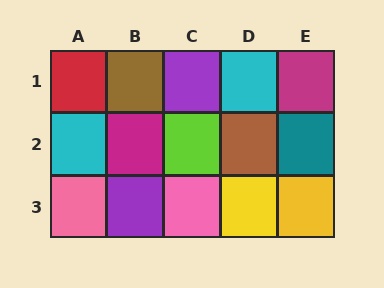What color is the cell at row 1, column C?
Purple.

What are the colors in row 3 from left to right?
Pink, purple, pink, yellow, yellow.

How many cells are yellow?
2 cells are yellow.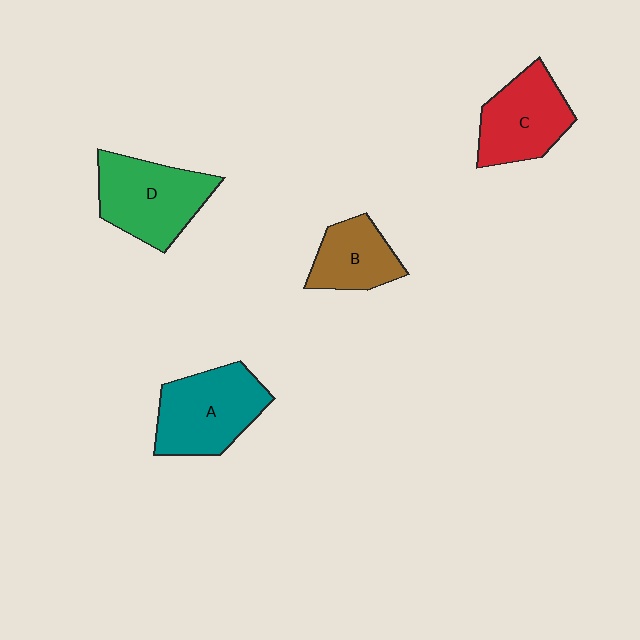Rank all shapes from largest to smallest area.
From largest to smallest: A (teal), D (green), C (red), B (brown).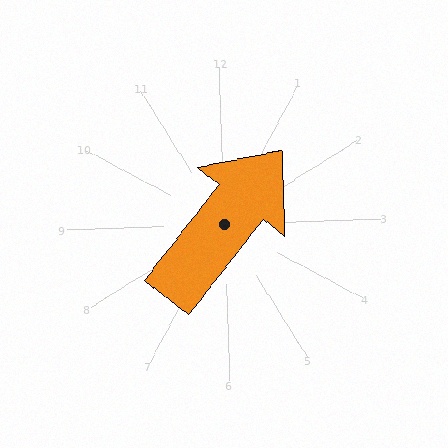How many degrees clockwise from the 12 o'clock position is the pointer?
Approximately 40 degrees.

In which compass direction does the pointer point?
Northeast.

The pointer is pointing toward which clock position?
Roughly 1 o'clock.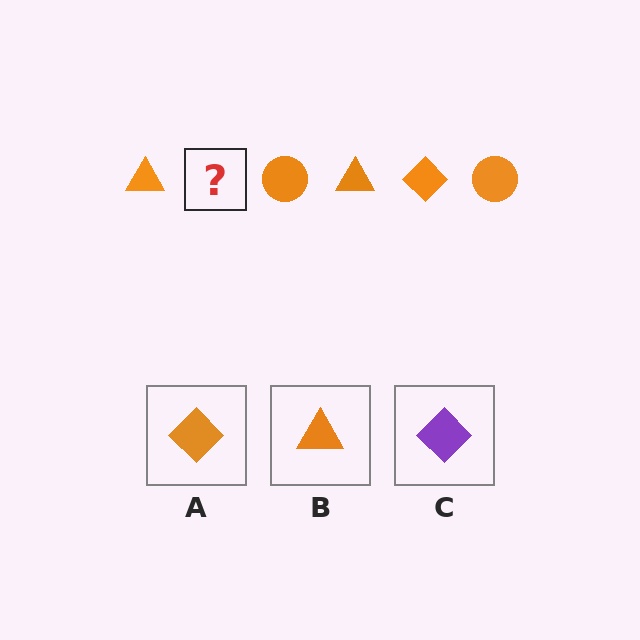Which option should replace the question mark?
Option A.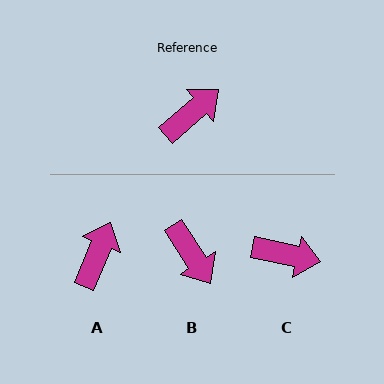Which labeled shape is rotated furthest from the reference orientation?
B, about 98 degrees away.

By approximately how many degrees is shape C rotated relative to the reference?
Approximately 52 degrees clockwise.